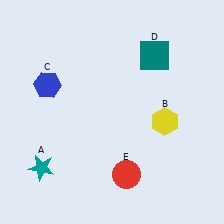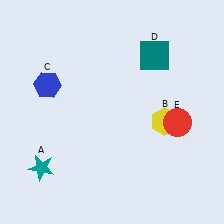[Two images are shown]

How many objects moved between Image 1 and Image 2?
1 object moved between the two images.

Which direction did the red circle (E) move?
The red circle (E) moved up.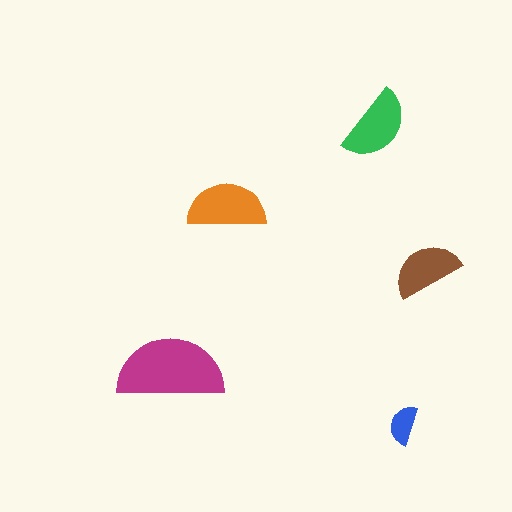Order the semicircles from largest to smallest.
the magenta one, the orange one, the green one, the brown one, the blue one.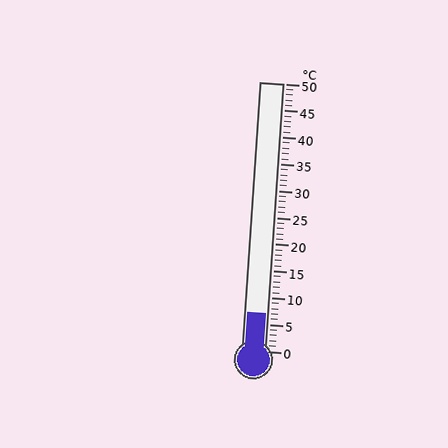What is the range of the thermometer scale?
The thermometer scale ranges from 0°C to 50°C.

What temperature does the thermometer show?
The thermometer shows approximately 7°C.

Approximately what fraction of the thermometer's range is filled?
The thermometer is filled to approximately 15% of its range.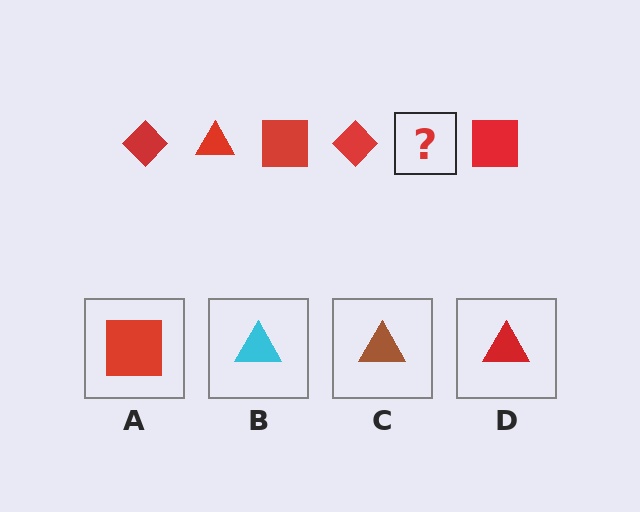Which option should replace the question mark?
Option D.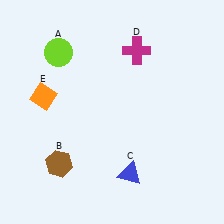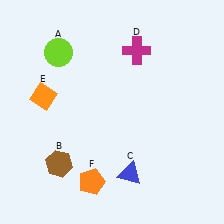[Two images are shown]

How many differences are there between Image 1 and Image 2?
There is 1 difference between the two images.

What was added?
An orange pentagon (F) was added in Image 2.